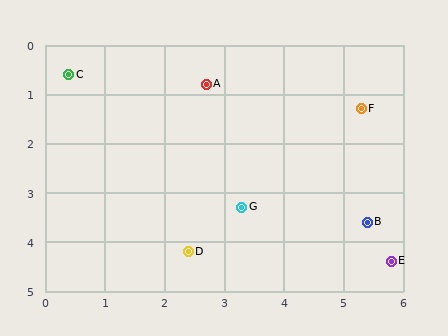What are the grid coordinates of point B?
Point B is at approximately (5.4, 3.6).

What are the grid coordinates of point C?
Point C is at approximately (0.4, 0.6).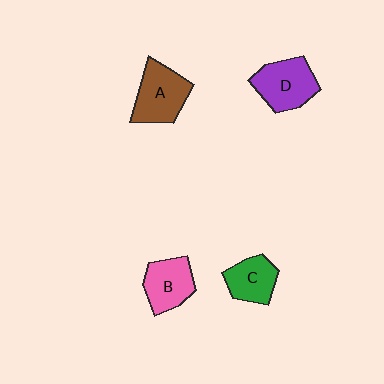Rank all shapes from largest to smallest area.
From largest to smallest: A (brown), D (purple), B (pink), C (green).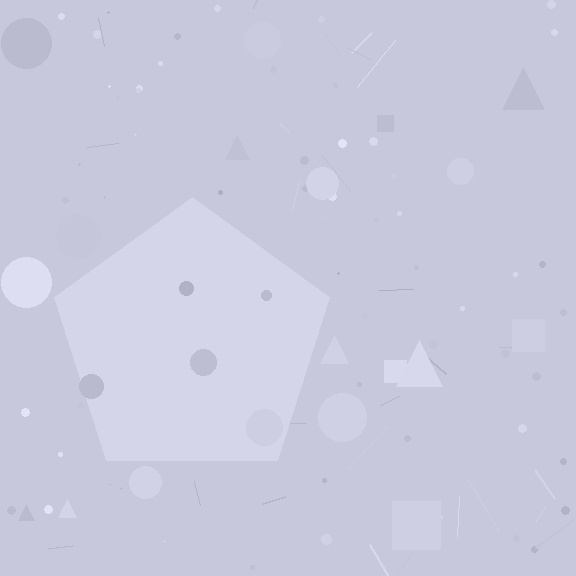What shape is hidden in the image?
A pentagon is hidden in the image.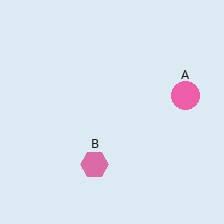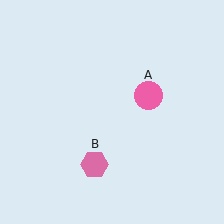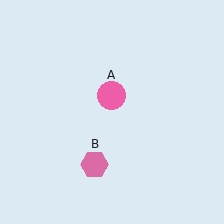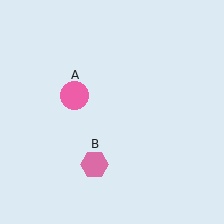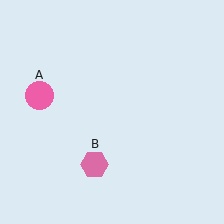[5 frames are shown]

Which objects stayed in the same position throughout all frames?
Pink hexagon (object B) remained stationary.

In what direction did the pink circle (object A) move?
The pink circle (object A) moved left.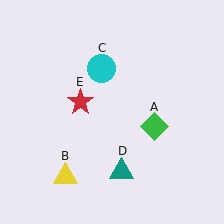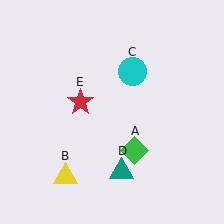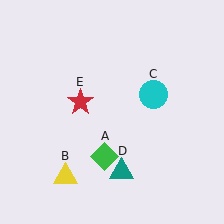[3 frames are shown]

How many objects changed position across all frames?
2 objects changed position: green diamond (object A), cyan circle (object C).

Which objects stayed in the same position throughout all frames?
Yellow triangle (object B) and teal triangle (object D) and red star (object E) remained stationary.